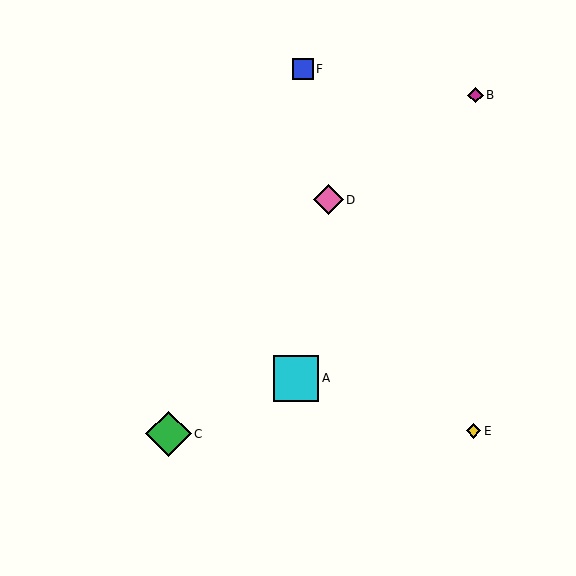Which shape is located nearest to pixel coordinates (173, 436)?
The green diamond (labeled C) at (168, 434) is nearest to that location.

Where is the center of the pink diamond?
The center of the pink diamond is at (328, 200).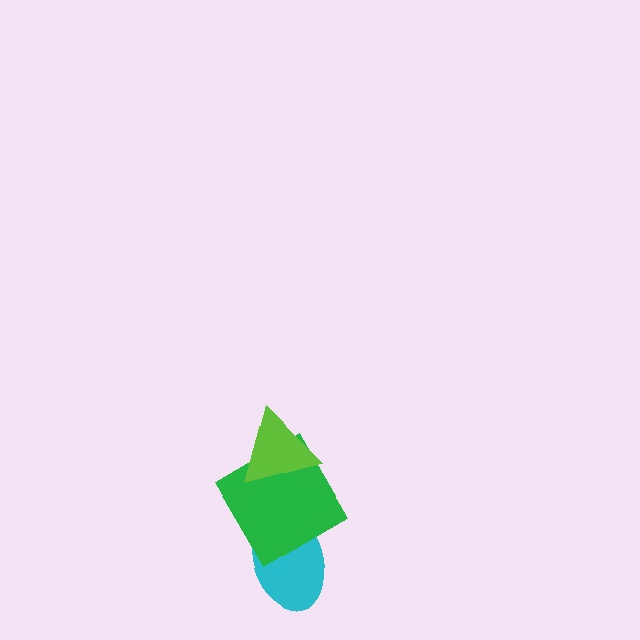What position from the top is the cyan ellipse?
The cyan ellipse is 3rd from the top.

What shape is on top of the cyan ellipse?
The green diamond is on top of the cyan ellipse.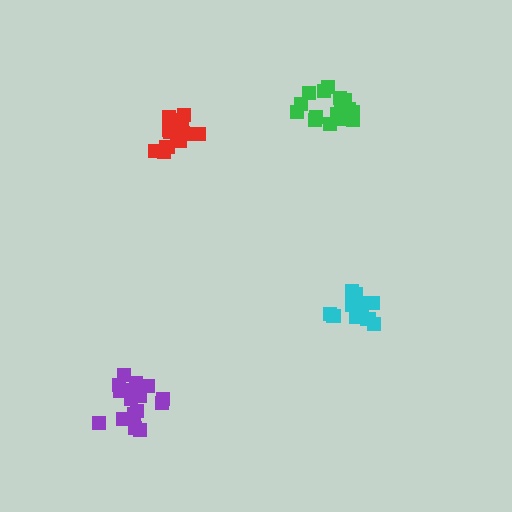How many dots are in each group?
Group 1: 17 dots, Group 2: 16 dots, Group 3: 14 dots, Group 4: 18 dots (65 total).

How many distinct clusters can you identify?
There are 4 distinct clusters.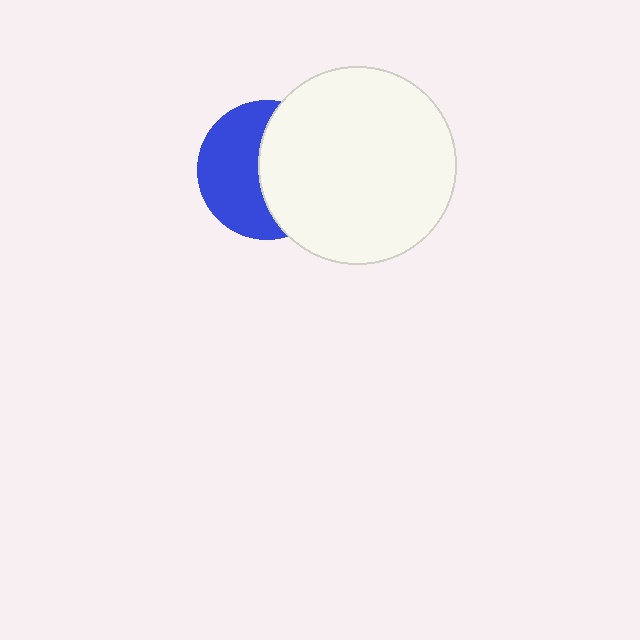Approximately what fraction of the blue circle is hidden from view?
Roughly 50% of the blue circle is hidden behind the white circle.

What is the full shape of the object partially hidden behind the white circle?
The partially hidden object is a blue circle.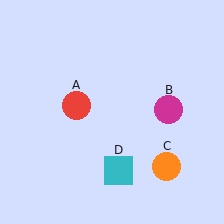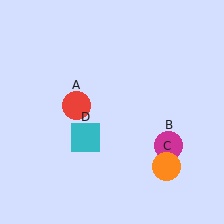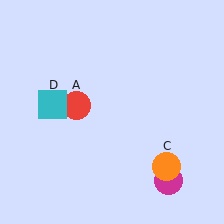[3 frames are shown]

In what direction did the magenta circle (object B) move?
The magenta circle (object B) moved down.